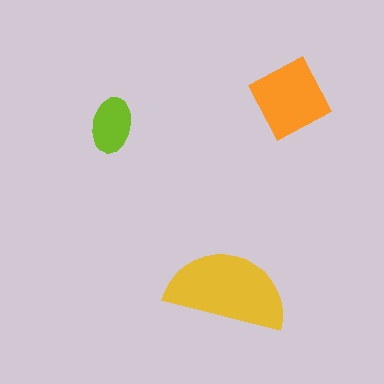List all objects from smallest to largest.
The lime ellipse, the orange diamond, the yellow semicircle.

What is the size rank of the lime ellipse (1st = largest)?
3rd.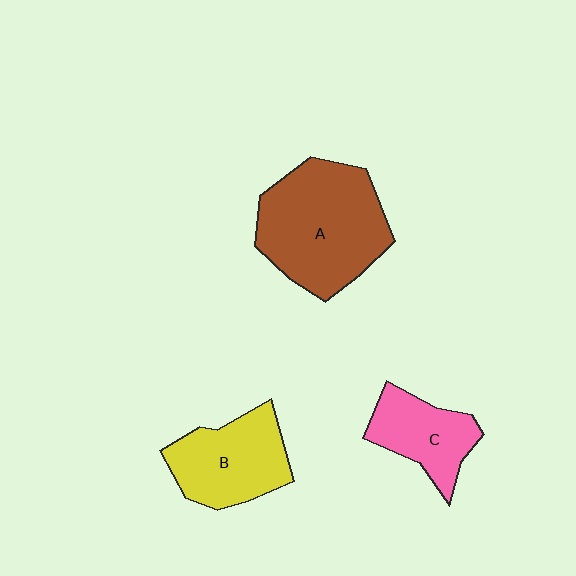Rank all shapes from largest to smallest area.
From largest to smallest: A (brown), B (yellow), C (pink).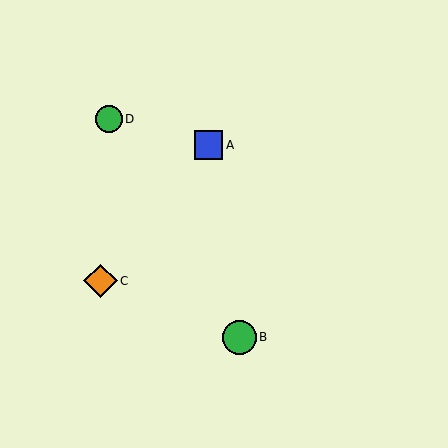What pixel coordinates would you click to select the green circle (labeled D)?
Click at (109, 119) to select the green circle D.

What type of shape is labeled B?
Shape B is a green circle.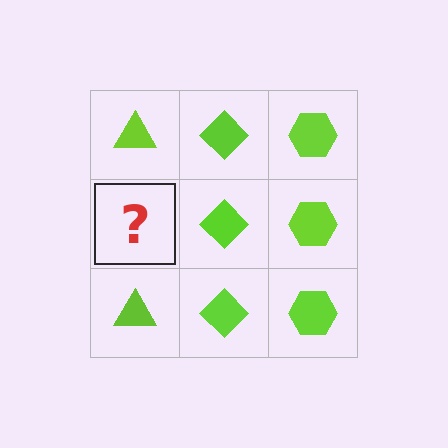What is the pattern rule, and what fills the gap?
The rule is that each column has a consistent shape. The gap should be filled with a lime triangle.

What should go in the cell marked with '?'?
The missing cell should contain a lime triangle.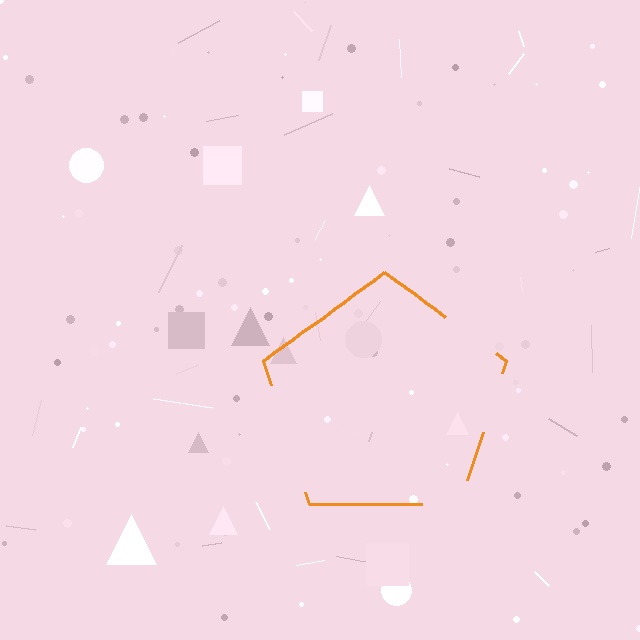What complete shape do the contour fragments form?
The contour fragments form a pentagon.